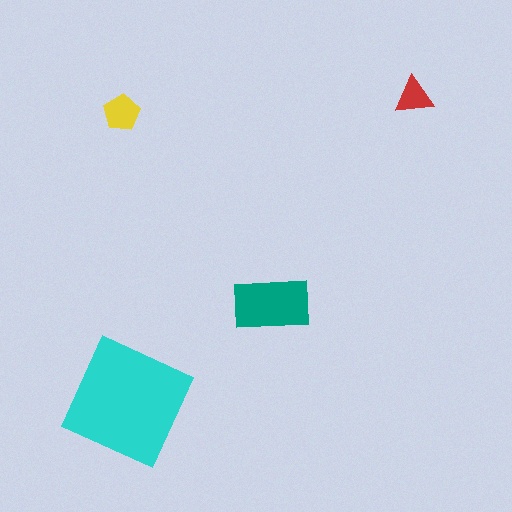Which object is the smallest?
The red triangle.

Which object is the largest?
The cyan square.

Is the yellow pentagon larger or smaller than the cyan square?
Smaller.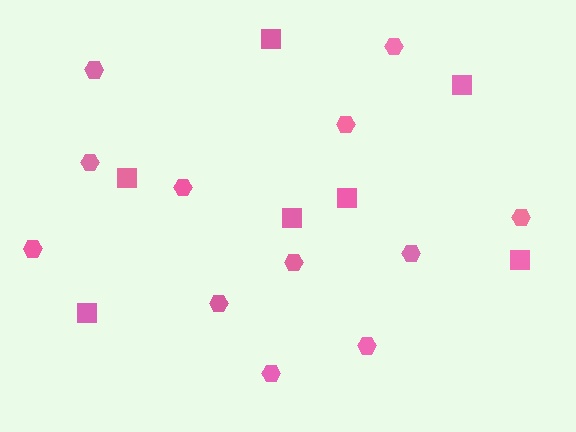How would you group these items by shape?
There are 2 groups: one group of hexagons (12) and one group of squares (7).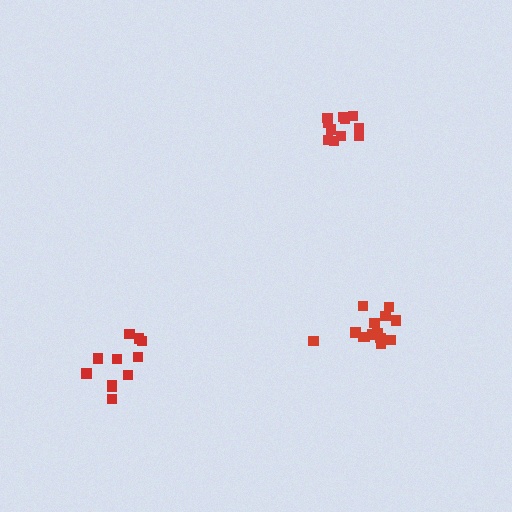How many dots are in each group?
Group 1: 11 dots, Group 2: 14 dots, Group 3: 11 dots (36 total).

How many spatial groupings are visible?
There are 3 spatial groupings.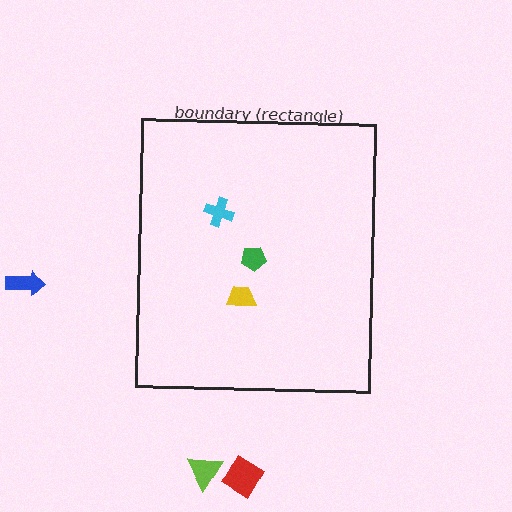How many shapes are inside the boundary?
3 inside, 3 outside.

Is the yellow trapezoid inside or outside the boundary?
Inside.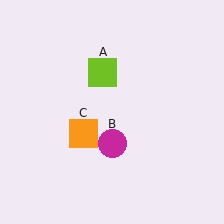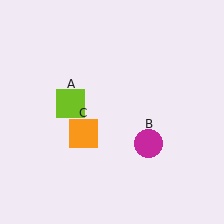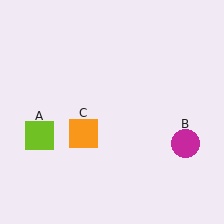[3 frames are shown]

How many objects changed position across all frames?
2 objects changed position: lime square (object A), magenta circle (object B).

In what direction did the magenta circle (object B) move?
The magenta circle (object B) moved right.